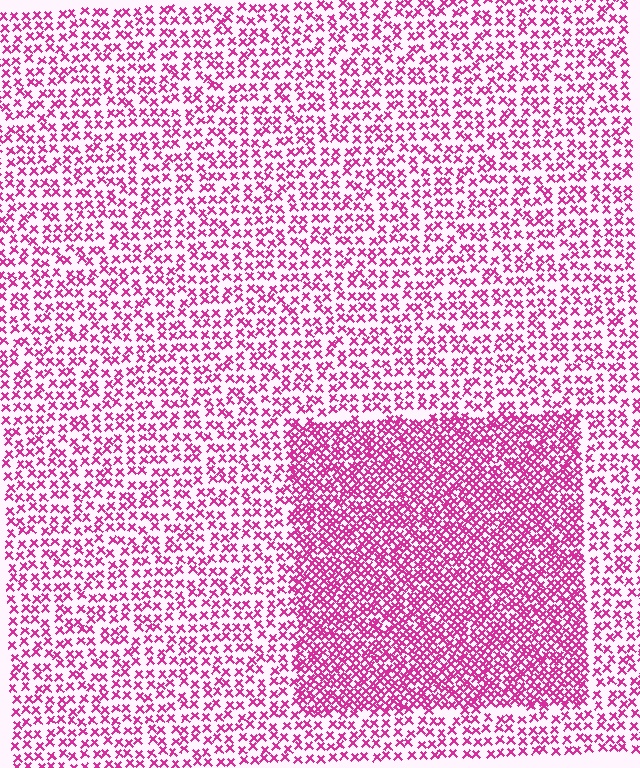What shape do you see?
I see a rectangle.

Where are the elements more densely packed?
The elements are more densely packed inside the rectangle boundary.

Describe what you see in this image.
The image contains small magenta elements arranged at two different densities. A rectangle-shaped region is visible where the elements are more densely packed than the surrounding area.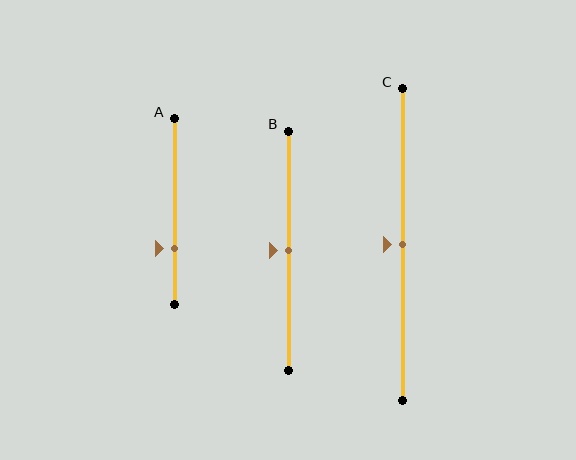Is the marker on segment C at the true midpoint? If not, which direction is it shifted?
Yes, the marker on segment C is at the true midpoint.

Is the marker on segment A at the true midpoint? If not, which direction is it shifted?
No, the marker on segment A is shifted downward by about 20% of the segment length.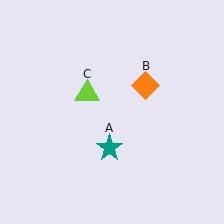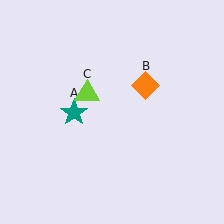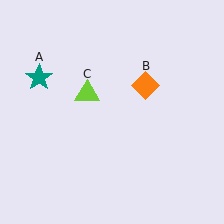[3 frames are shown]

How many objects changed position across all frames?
1 object changed position: teal star (object A).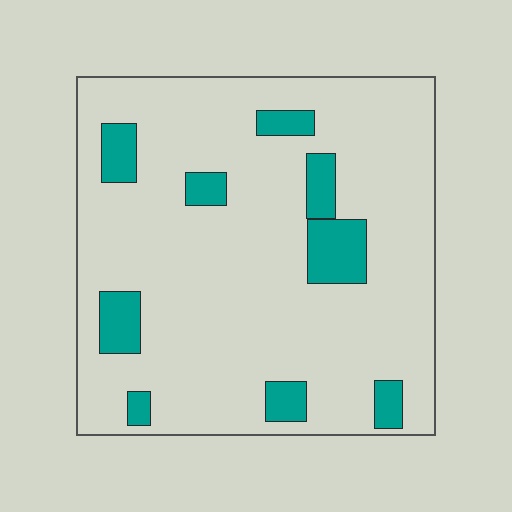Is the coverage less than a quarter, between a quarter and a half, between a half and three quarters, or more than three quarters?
Less than a quarter.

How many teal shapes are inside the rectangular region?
9.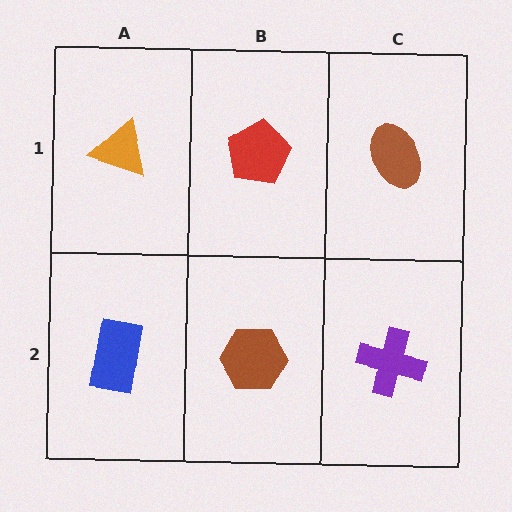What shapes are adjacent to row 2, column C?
A brown ellipse (row 1, column C), a brown hexagon (row 2, column B).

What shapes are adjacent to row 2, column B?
A red pentagon (row 1, column B), a blue rectangle (row 2, column A), a purple cross (row 2, column C).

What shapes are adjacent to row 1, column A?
A blue rectangle (row 2, column A), a red pentagon (row 1, column B).